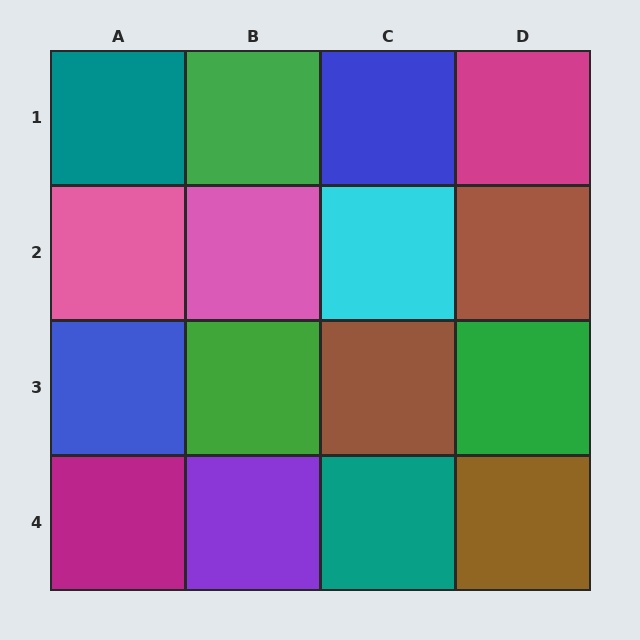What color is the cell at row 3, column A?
Blue.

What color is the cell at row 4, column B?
Purple.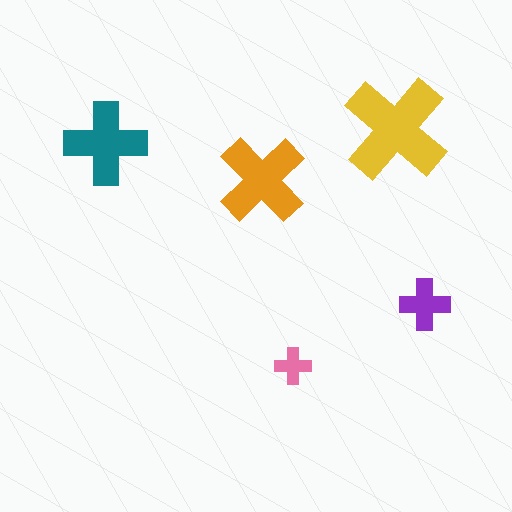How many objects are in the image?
There are 5 objects in the image.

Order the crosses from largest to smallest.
the yellow one, the orange one, the teal one, the purple one, the pink one.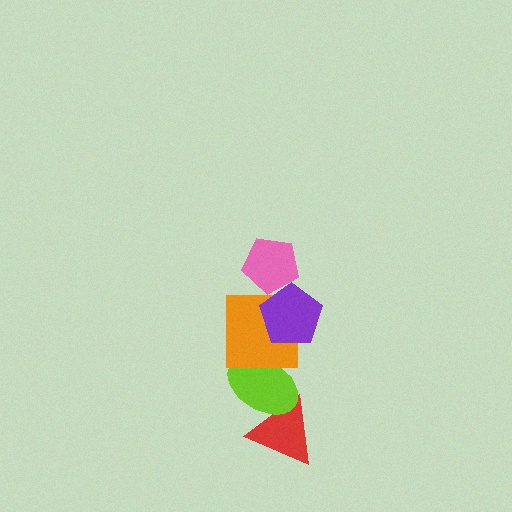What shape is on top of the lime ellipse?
The orange square is on top of the lime ellipse.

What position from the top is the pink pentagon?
The pink pentagon is 1st from the top.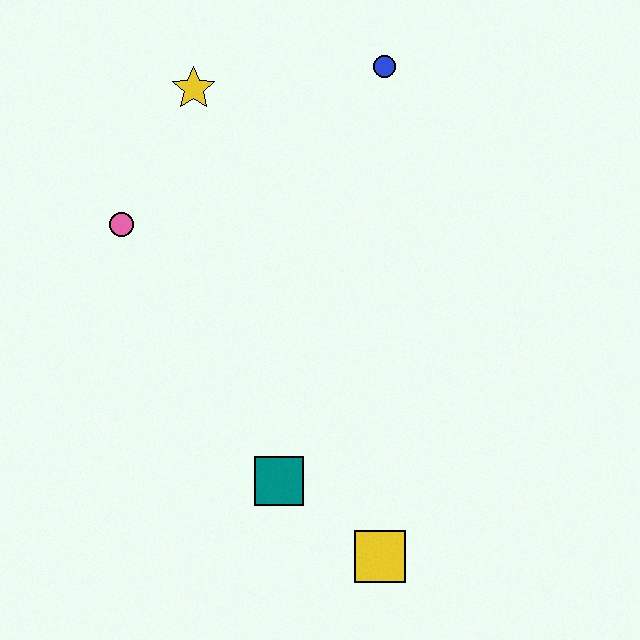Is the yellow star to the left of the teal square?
Yes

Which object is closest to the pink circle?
The yellow star is closest to the pink circle.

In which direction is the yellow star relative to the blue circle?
The yellow star is to the left of the blue circle.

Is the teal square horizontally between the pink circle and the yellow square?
Yes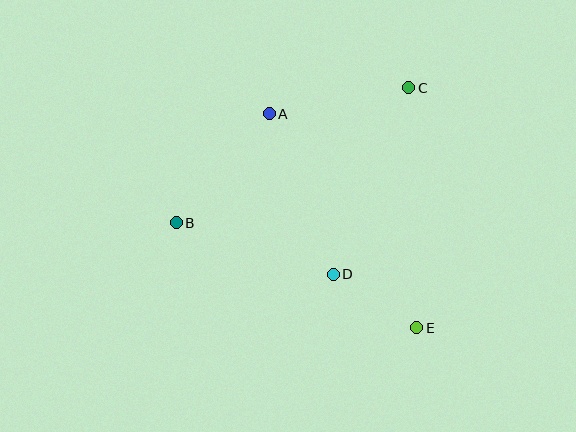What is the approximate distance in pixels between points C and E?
The distance between C and E is approximately 240 pixels.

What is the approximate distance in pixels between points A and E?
The distance between A and E is approximately 260 pixels.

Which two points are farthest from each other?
Points B and C are farthest from each other.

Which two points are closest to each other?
Points D and E are closest to each other.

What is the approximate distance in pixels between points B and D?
The distance between B and D is approximately 166 pixels.